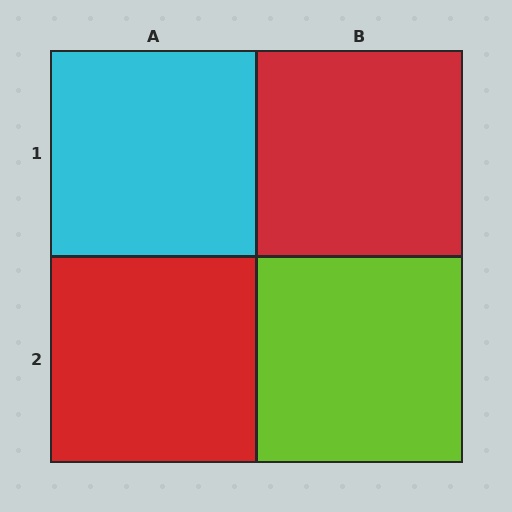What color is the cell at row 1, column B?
Red.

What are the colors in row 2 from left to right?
Red, lime.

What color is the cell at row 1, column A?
Cyan.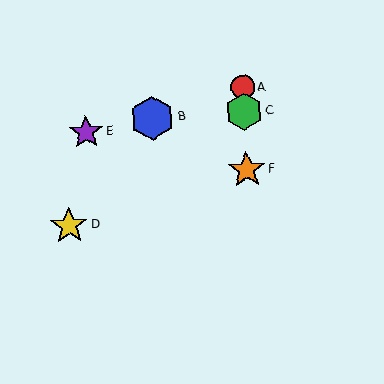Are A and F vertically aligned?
Yes, both are at x≈243.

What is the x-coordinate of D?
Object D is at x≈69.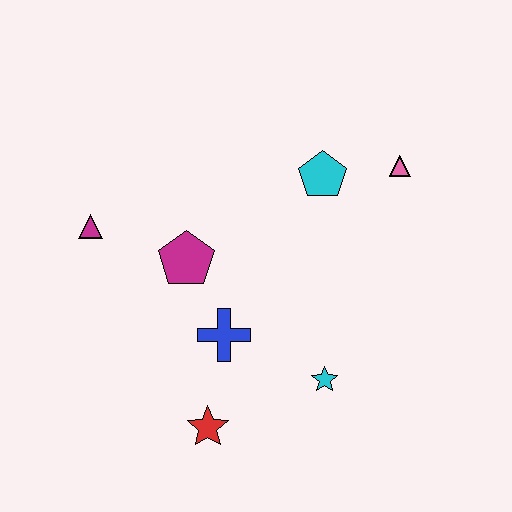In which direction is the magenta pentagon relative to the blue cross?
The magenta pentagon is above the blue cross.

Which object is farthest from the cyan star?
The magenta triangle is farthest from the cyan star.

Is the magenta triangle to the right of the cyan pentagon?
No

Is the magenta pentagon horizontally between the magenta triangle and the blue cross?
Yes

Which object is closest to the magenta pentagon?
The blue cross is closest to the magenta pentagon.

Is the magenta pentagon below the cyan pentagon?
Yes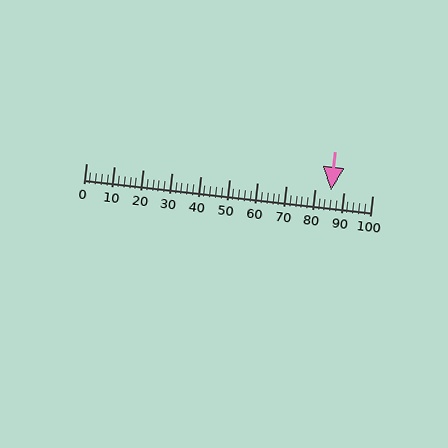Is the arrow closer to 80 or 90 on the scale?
The arrow is closer to 90.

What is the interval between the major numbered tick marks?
The major tick marks are spaced 10 units apart.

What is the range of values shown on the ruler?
The ruler shows values from 0 to 100.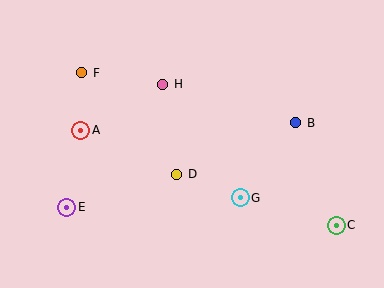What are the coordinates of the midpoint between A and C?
The midpoint between A and C is at (208, 178).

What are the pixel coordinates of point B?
Point B is at (296, 123).